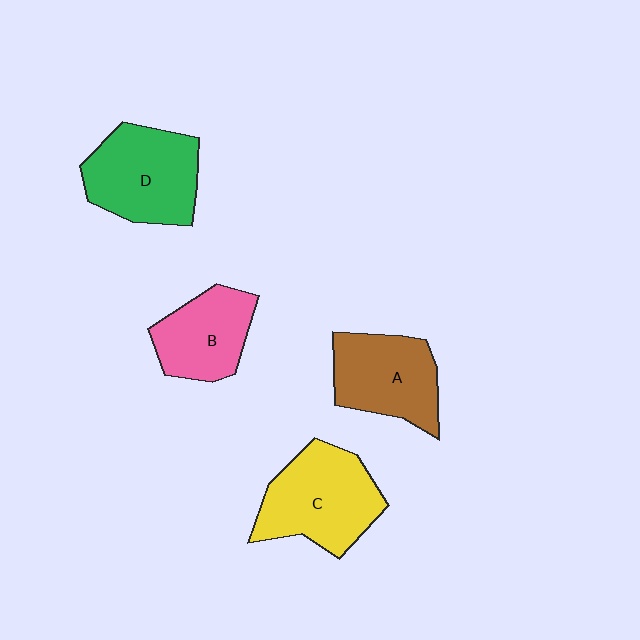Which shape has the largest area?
Shape C (yellow).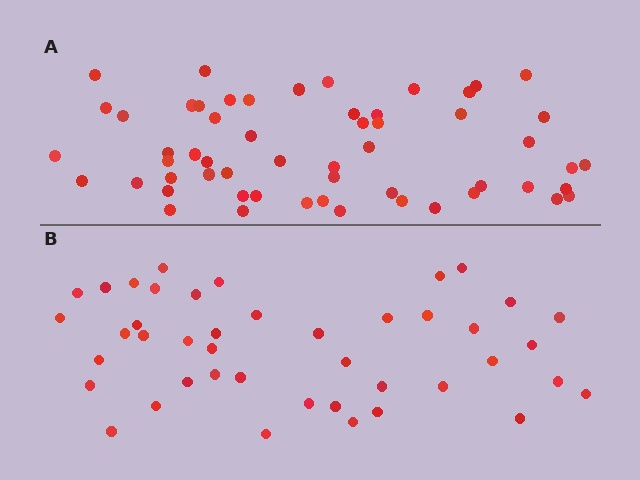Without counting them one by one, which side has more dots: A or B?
Region A (the top region) has more dots.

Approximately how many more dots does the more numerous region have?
Region A has approximately 15 more dots than region B.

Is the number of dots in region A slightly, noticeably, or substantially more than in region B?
Region A has noticeably more, but not dramatically so. The ratio is roughly 1.3 to 1.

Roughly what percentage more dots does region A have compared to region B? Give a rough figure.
About 30% more.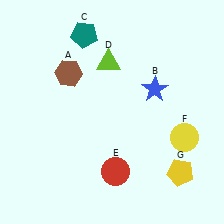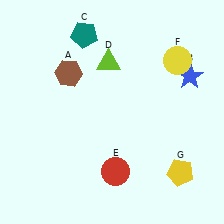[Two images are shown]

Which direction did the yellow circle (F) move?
The yellow circle (F) moved up.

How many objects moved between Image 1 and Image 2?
2 objects moved between the two images.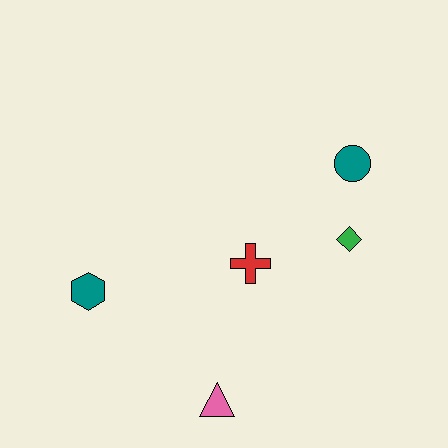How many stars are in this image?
There are no stars.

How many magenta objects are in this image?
There are no magenta objects.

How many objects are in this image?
There are 5 objects.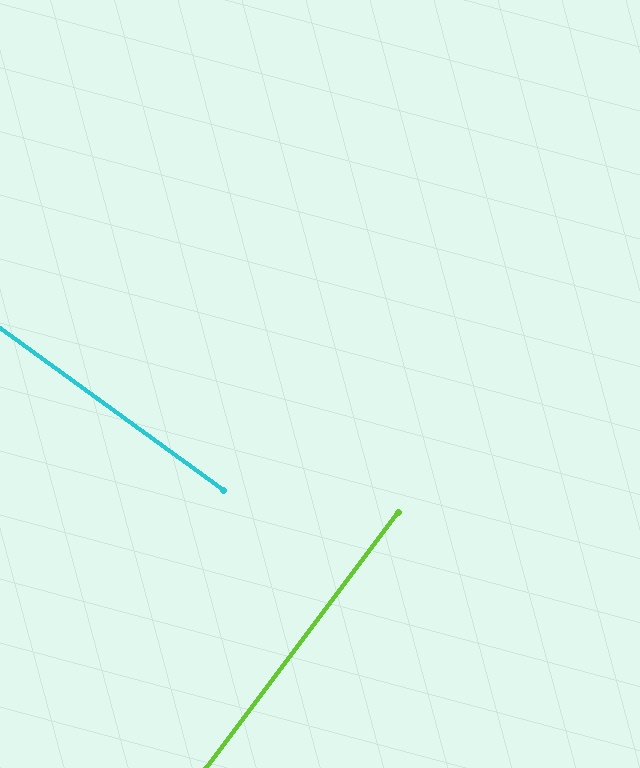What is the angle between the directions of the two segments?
Approximately 89 degrees.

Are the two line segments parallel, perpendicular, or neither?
Perpendicular — they meet at approximately 89°.